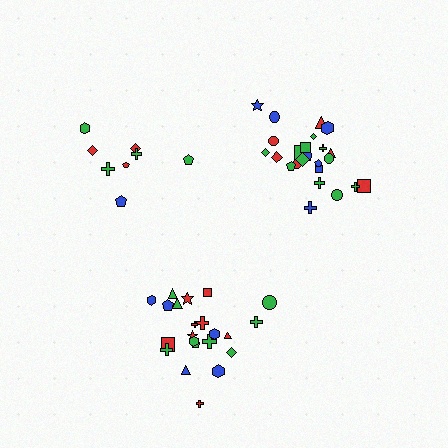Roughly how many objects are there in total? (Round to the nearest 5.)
Roughly 55 objects in total.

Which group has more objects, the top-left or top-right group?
The top-right group.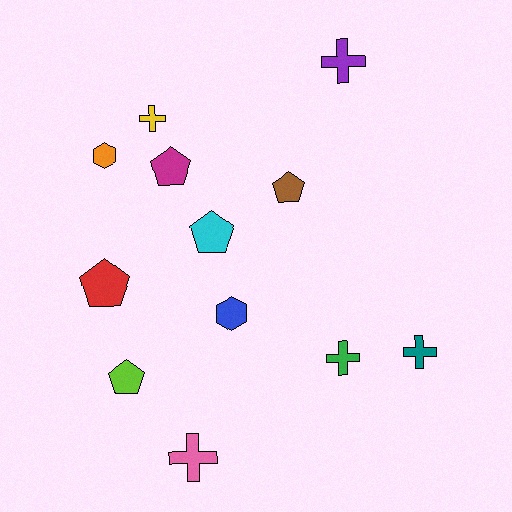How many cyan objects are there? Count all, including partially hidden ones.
There is 1 cyan object.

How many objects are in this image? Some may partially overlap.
There are 12 objects.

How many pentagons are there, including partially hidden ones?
There are 5 pentagons.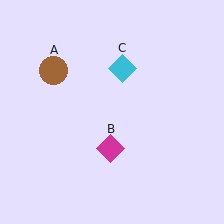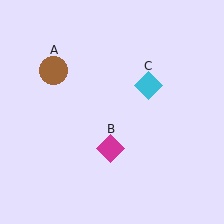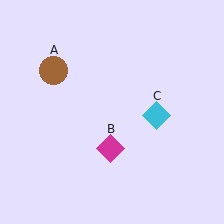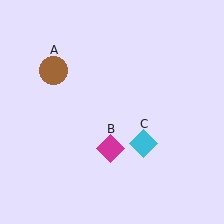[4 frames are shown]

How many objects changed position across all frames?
1 object changed position: cyan diamond (object C).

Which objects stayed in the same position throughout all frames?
Brown circle (object A) and magenta diamond (object B) remained stationary.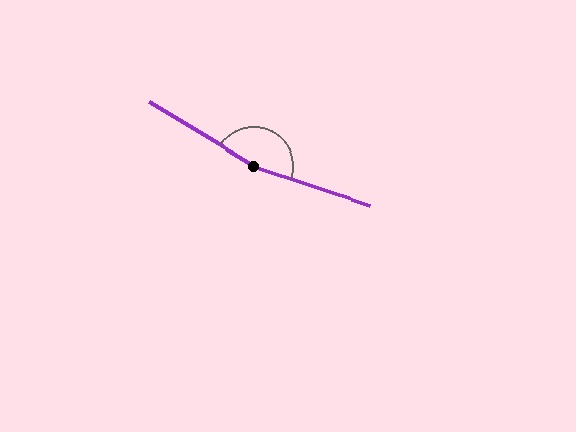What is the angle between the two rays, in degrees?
Approximately 166 degrees.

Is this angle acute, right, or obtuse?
It is obtuse.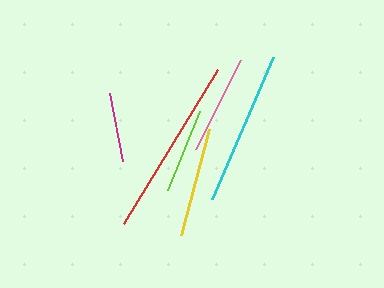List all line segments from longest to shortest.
From longest to shortest: red, cyan, yellow, pink, lime, magenta.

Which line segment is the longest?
The red line is the longest at approximately 180 pixels.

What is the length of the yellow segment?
The yellow segment is approximately 110 pixels long.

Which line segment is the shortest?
The magenta line is the shortest at approximately 70 pixels.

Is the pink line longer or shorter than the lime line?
The pink line is longer than the lime line.